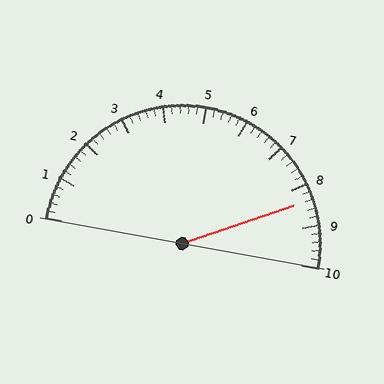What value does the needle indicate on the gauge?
The needle indicates approximately 8.4.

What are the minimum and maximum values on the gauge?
The gauge ranges from 0 to 10.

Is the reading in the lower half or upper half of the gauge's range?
The reading is in the upper half of the range (0 to 10).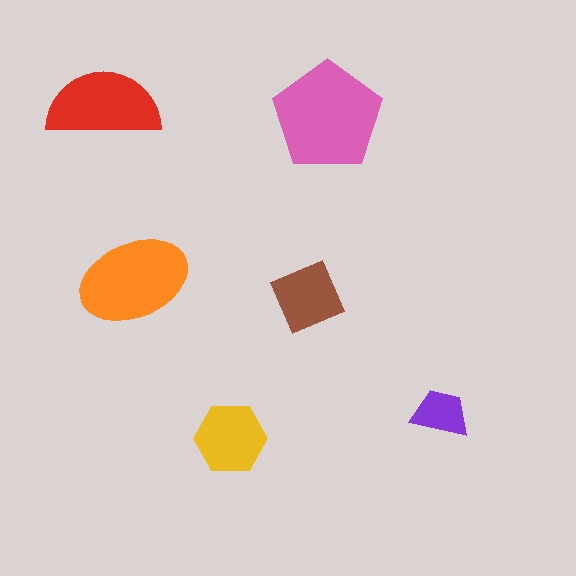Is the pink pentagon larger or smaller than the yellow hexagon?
Larger.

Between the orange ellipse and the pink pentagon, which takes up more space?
The pink pentagon.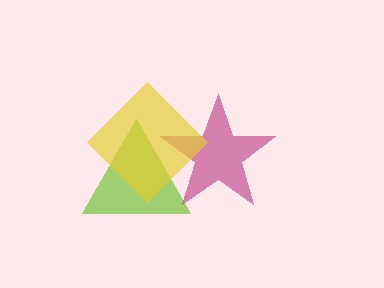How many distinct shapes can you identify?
There are 3 distinct shapes: a lime triangle, a magenta star, a yellow diamond.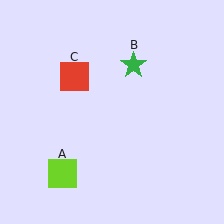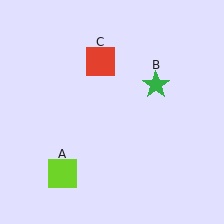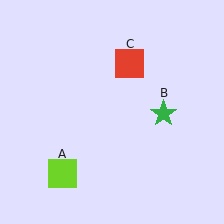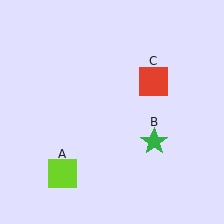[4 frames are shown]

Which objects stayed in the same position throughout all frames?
Lime square (object A) remained stationary.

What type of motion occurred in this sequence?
The green star (object B), red square (object C) rotated clockwise around the center of the scene.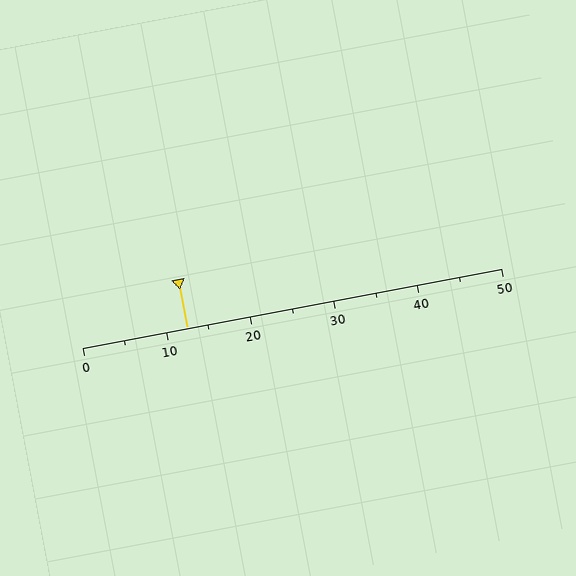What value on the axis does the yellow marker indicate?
The marker indicates approximately 12.5.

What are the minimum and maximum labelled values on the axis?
The axis runs from 0 to 50.